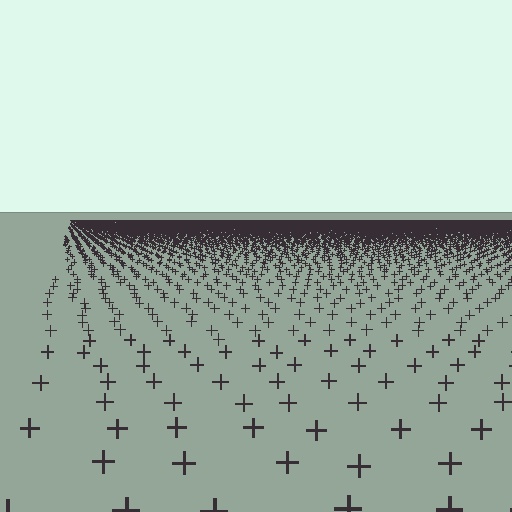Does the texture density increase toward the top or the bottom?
Density increases toward the top.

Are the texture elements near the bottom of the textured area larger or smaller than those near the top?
Larger. Near the bottom, elements are closer to the viewer and appear at a bigger on-screen size.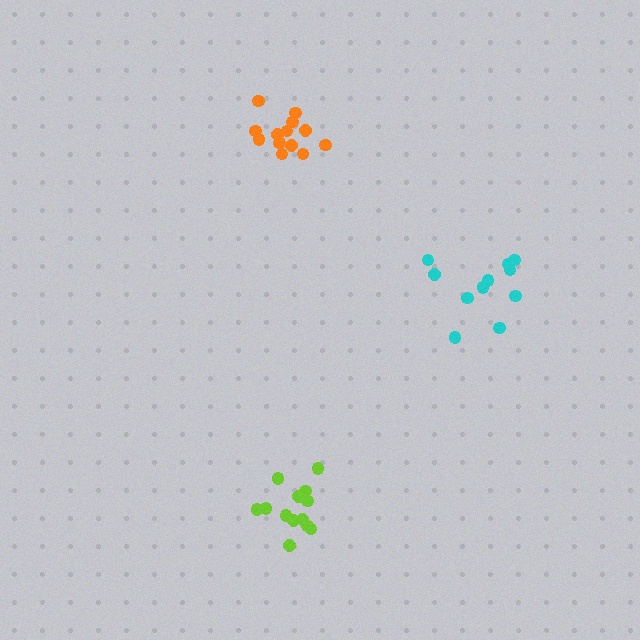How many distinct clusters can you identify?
There are 3 distinct clusters.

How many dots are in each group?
Group 1: 11 dots, Group 2: 13 dots, Group 3: 13 dots (37 total).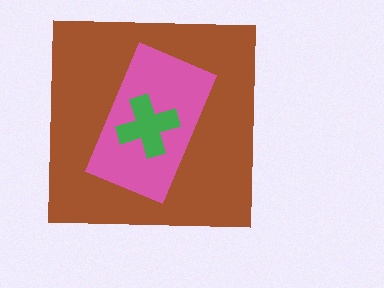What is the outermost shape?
The brown square.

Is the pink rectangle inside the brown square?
Yes.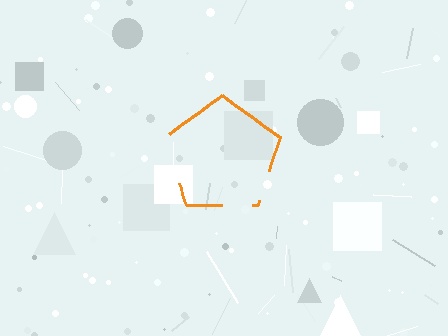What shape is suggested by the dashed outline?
The dashed outline suggests a pentagon.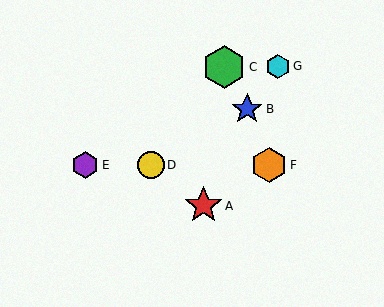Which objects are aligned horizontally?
Objects D, E, F are aligned horizontally.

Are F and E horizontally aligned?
Yes, both are at y≈165.